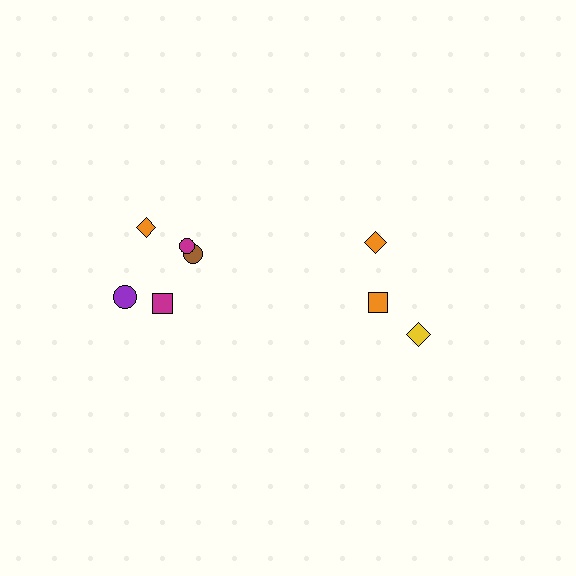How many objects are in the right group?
There are 3 objects.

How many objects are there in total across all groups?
There are 8 objects.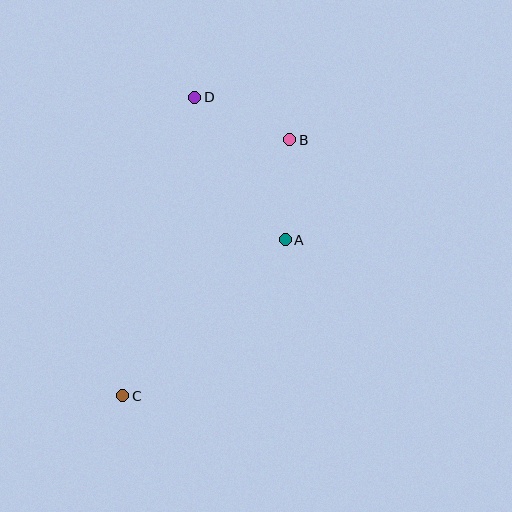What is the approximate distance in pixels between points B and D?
The distance between B and D is approximately 104 pixels.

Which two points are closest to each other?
Points A and B are closest to each other.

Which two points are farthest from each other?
Points C and D are farthest from each other.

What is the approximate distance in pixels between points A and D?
The distance between A and D is approximately 169 pixels.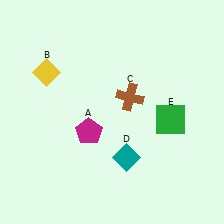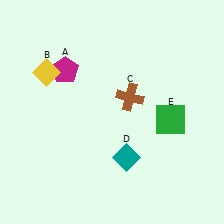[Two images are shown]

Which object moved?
The magenta pentagon (A) moved up.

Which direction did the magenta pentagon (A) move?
The magenta pentagon (A) moved up.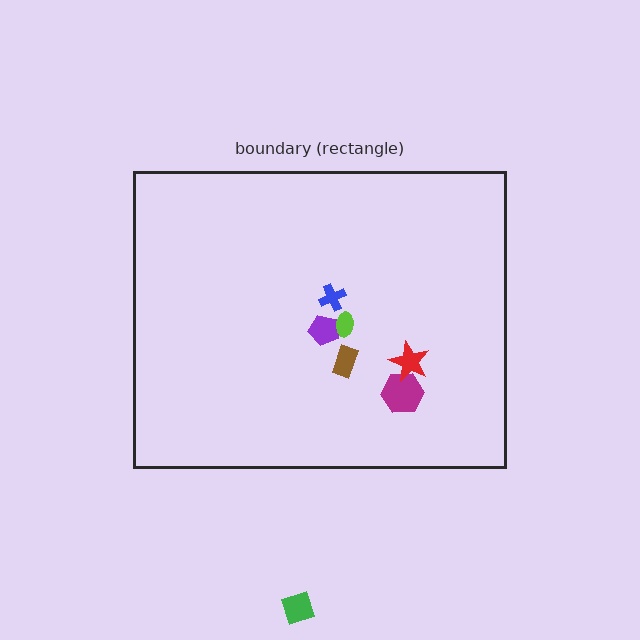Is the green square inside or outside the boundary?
Outside.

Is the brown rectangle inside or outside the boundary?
Inside.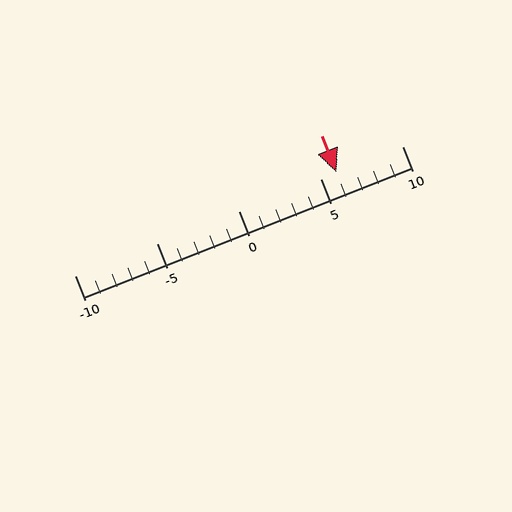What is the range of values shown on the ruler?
The ruler shows values from -10 to 10.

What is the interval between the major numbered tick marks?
The major tick marks are spaced 5 units apart.